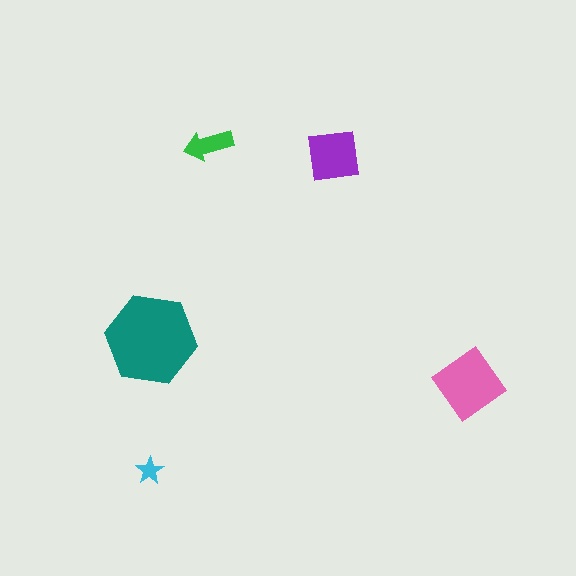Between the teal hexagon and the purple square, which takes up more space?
The teal hexagon.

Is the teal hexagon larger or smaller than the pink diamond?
Larger.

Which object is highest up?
The green arrow is topmost.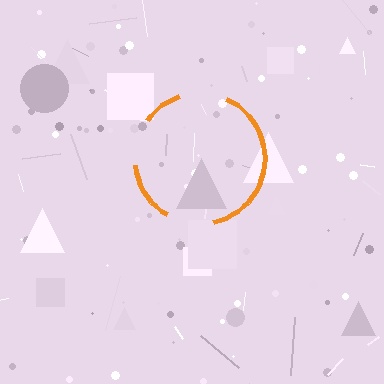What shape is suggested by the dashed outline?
The dashed outline suggests a circle.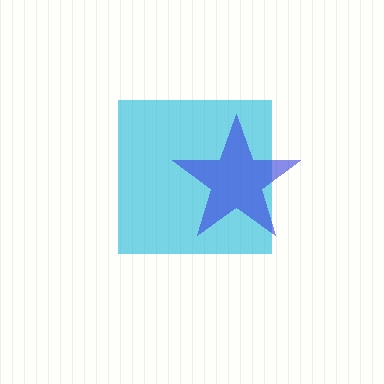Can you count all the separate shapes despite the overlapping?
Yes, there are 2 separate shapes.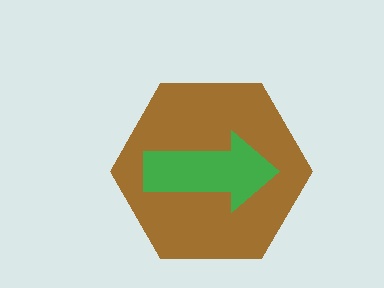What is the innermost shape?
The green arrow.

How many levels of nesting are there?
2.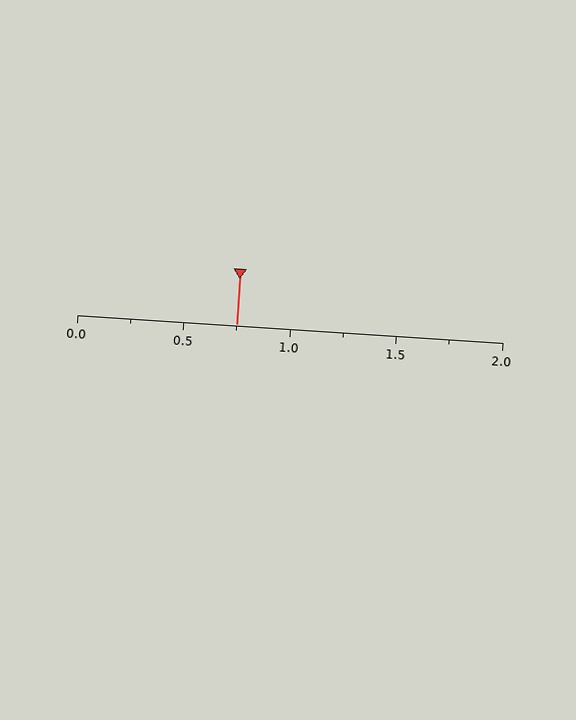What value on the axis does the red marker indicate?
The marker indicates approximately 0.75.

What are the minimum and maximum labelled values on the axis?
The axis runs from 0.0 to 2.0.